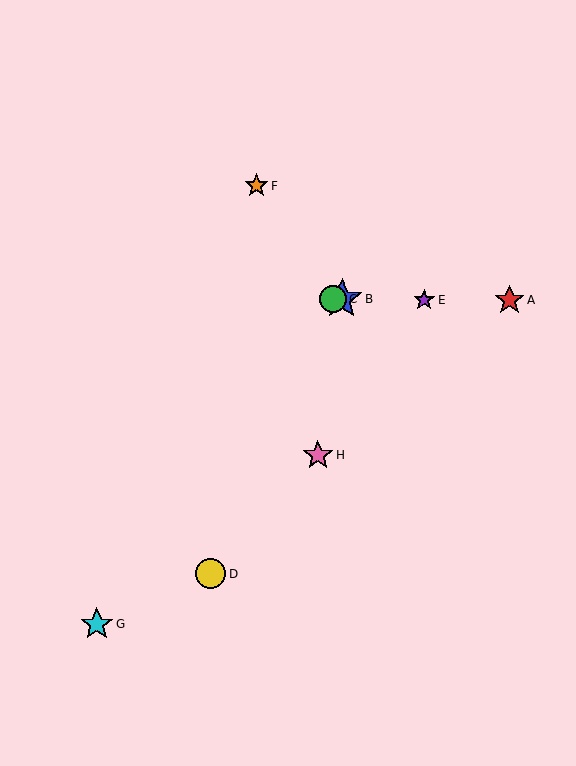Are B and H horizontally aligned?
No, B is at y≈299 and H is at y≈455.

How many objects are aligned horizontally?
4 objects (A, B, C, E) are aligned horizontally.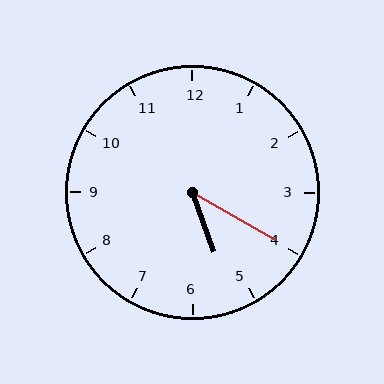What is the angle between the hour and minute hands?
Approximately 40 degrees.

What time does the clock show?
5:20.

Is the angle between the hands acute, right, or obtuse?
It is acute.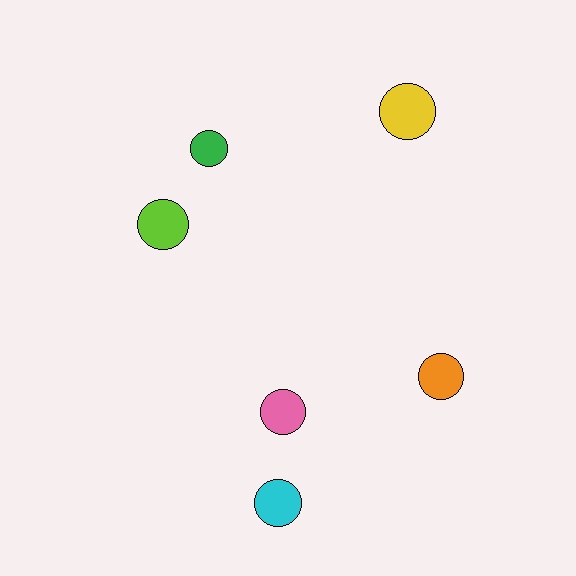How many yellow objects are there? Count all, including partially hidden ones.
There is 1 yellow object.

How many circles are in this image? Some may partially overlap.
There are 6 circles.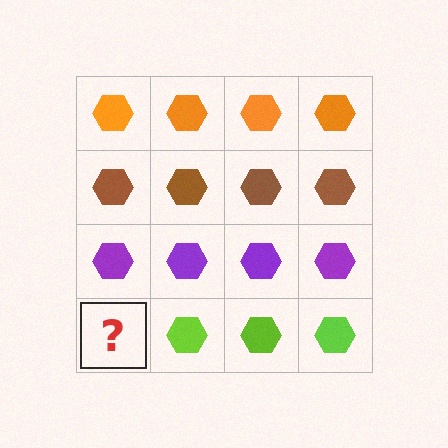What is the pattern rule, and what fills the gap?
The rule is that each row has a consistent color. The gap should be filled with a lime hexagon.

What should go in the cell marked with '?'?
The missing cell should contain a lime hexagon.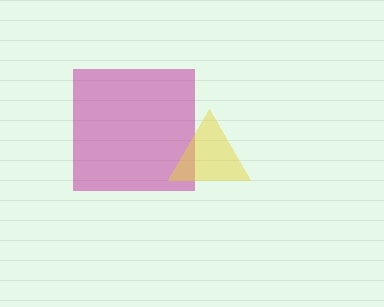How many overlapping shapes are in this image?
There are 2 overlapping shapes in the image.